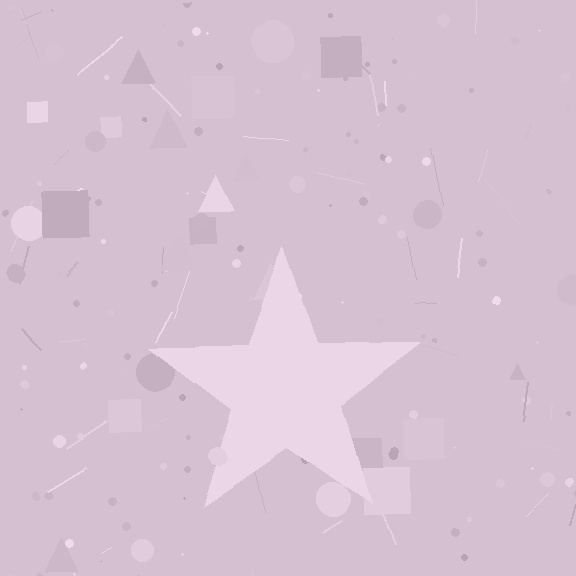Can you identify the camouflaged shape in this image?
The camouflaged shape is a star.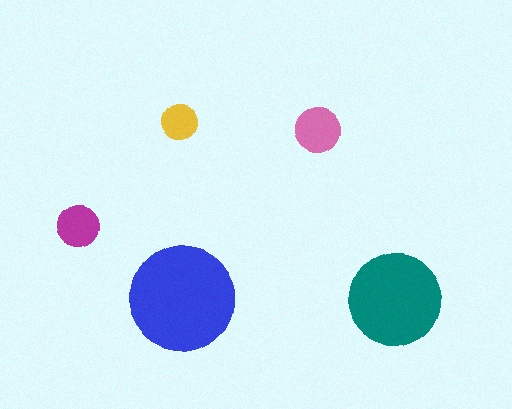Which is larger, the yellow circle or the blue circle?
The blue one.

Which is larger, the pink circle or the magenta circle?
The pink one.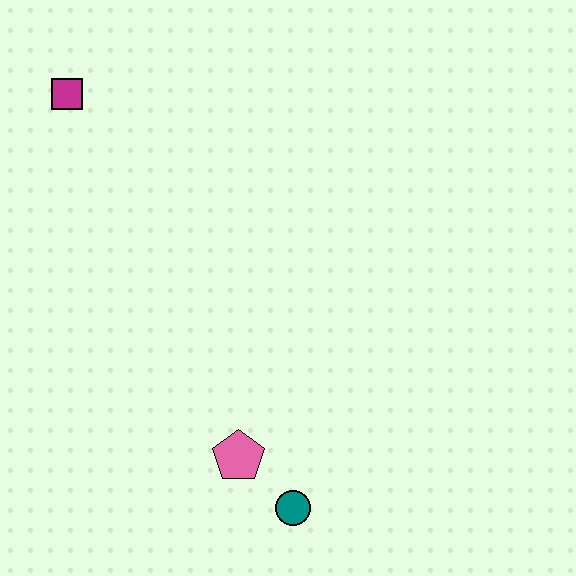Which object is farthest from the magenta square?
The teal circle is farthest from the magenta square.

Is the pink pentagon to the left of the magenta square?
No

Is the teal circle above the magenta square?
No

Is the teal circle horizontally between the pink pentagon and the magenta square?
No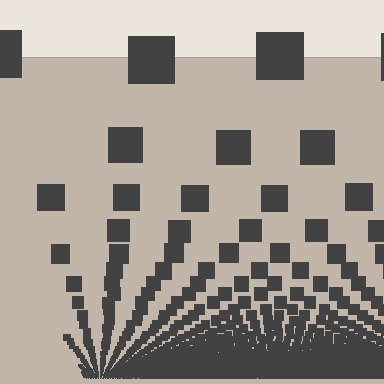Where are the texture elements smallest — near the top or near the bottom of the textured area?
Near the bottom.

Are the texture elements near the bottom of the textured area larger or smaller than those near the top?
Smaller. The gradient is inverted — elements near the bottom are smaller and denser.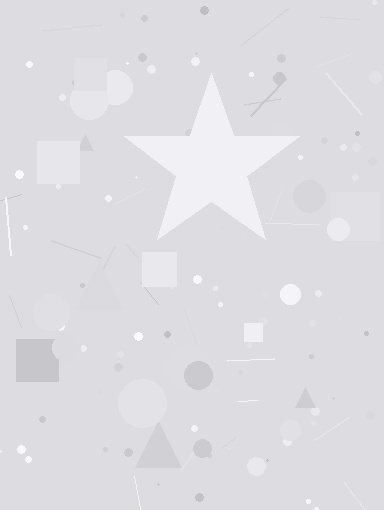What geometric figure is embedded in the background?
A star is embedded in the background.